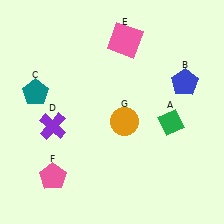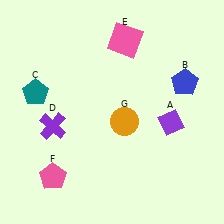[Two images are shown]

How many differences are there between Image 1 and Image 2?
There is 1 difference between the two images.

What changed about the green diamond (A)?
In Image 1, A is green. In Image 2, it changed to purple.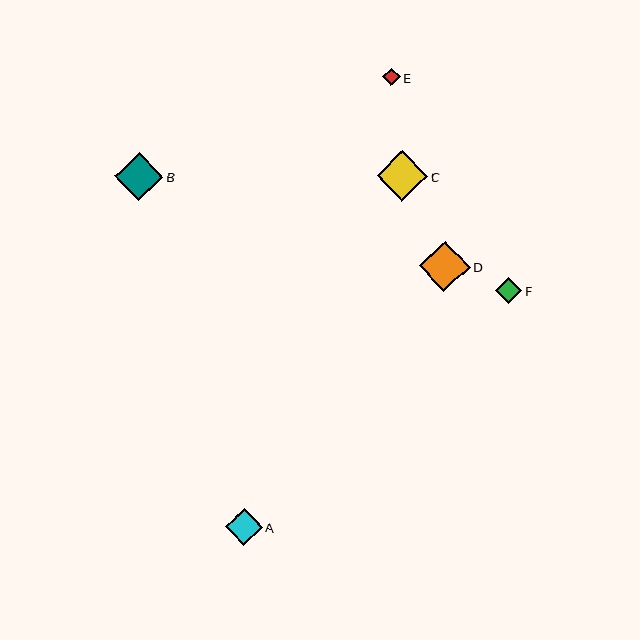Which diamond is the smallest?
Diamond E is the smallest with a size of approximately 17 pixels.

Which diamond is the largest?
Diamond D is the largest with a size of approximately 51 pixels.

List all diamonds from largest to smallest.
From largest to smallest: D, C, B, A, F, E.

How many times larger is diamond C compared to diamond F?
Diamond C is approximately 1.9 times the size of diamond F.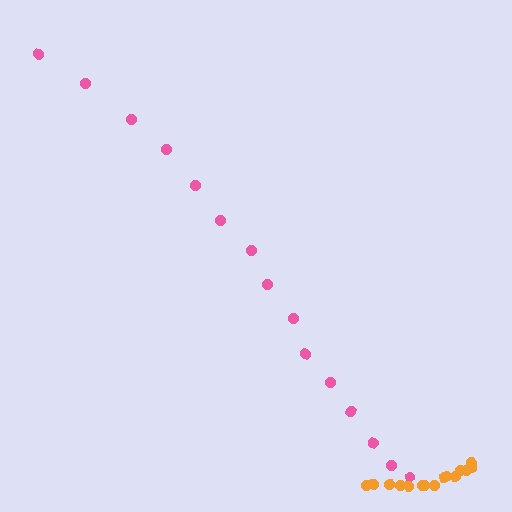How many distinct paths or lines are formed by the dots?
There are 2 distinct paths.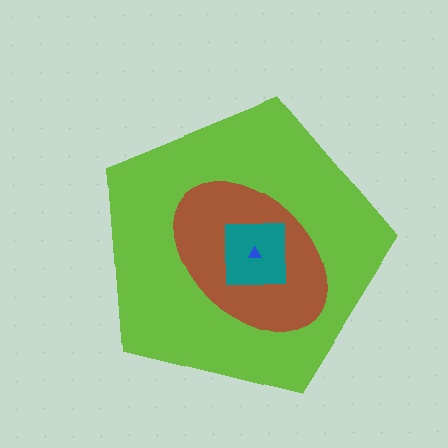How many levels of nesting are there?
4.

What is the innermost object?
The blue triangle.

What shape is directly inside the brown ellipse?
The teal square.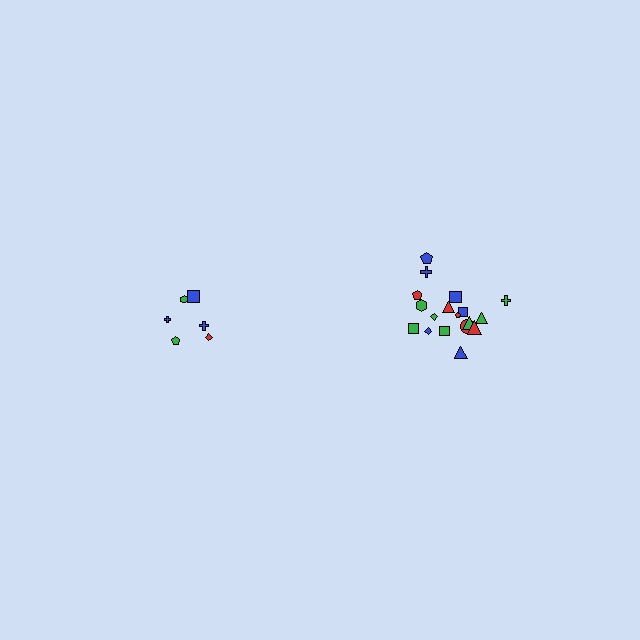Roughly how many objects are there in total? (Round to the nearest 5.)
Roughly 25 objects in total.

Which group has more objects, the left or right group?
The right group.